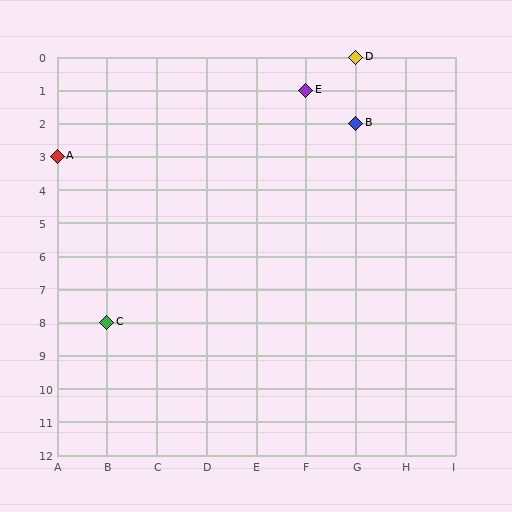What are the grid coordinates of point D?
Point D is at grid coordinates (G, 0).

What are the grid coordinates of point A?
Point A is at grid coordinates (A, 3).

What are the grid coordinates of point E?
Point E is at grid coordinates (F, 1).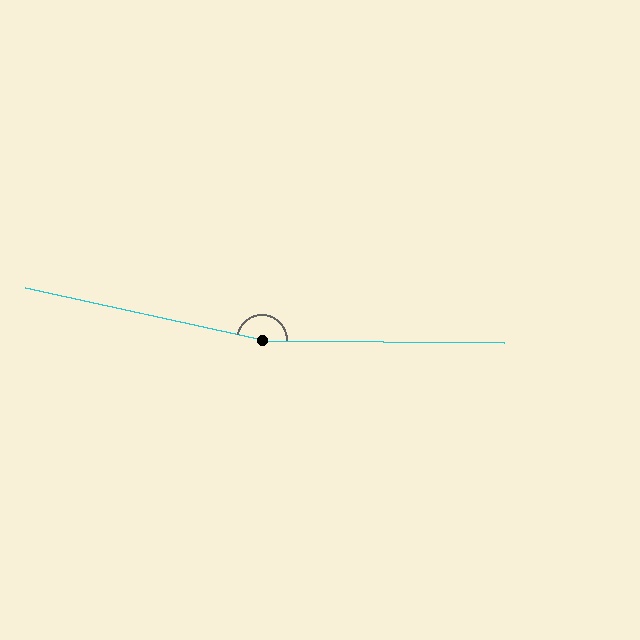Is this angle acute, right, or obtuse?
It is obtuse.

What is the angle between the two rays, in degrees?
Approximately 168 degrees.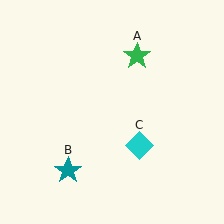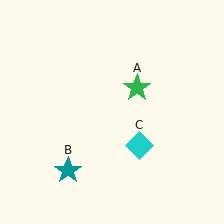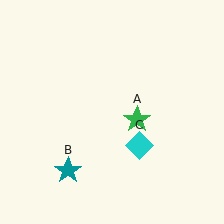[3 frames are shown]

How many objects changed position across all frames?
1 object changed position: green star (object A).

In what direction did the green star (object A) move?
The green star (object A) moved down.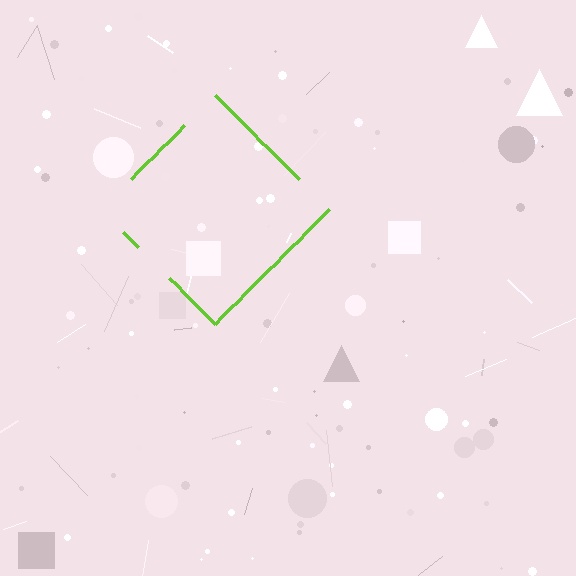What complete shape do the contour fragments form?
The contour fragments form a diamond.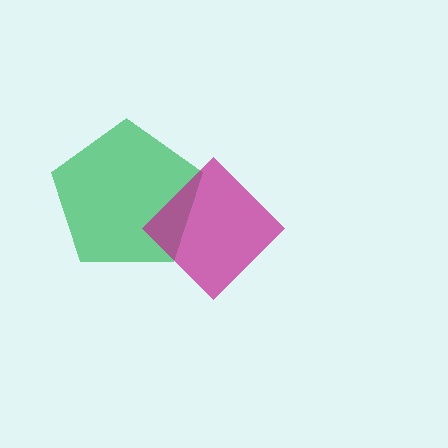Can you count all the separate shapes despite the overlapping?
Yes, there are 2 separate shapes.